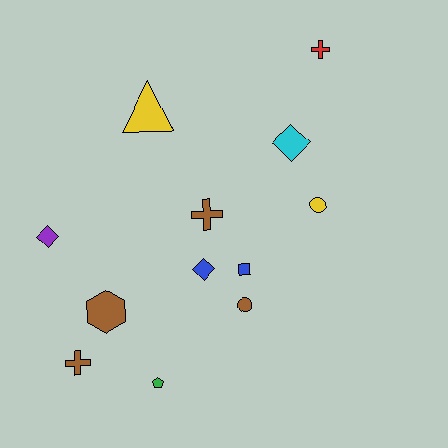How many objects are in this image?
There are 12 objects.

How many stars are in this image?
There are no stars.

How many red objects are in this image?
There is 1 red object.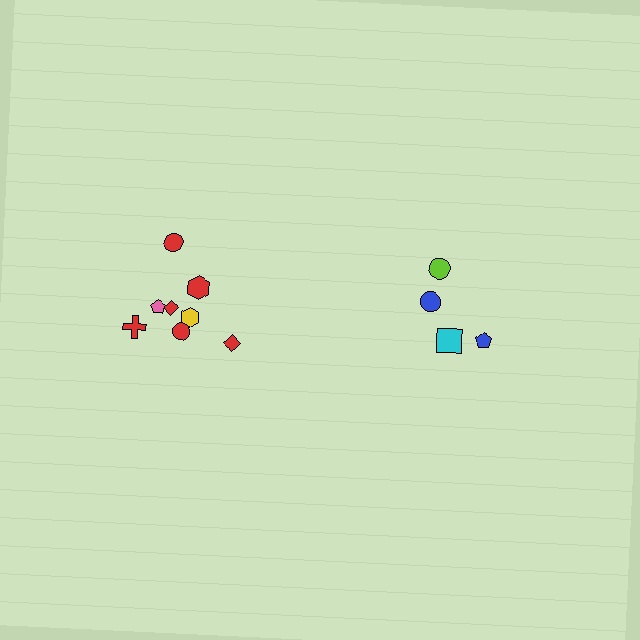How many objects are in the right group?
There are 4 objects.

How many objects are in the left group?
There are 8 objects.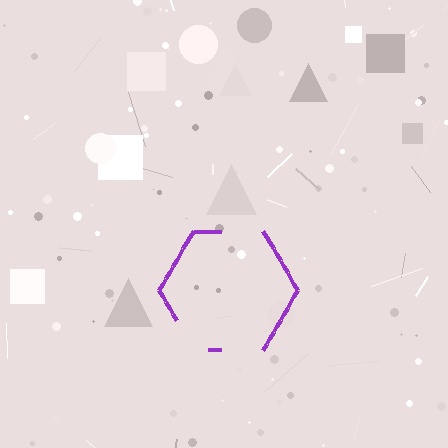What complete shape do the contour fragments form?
The contour fragments form a hexagon.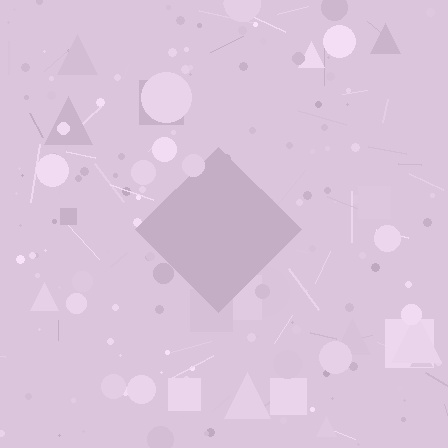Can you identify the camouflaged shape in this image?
The camouflaged shape is a diamond.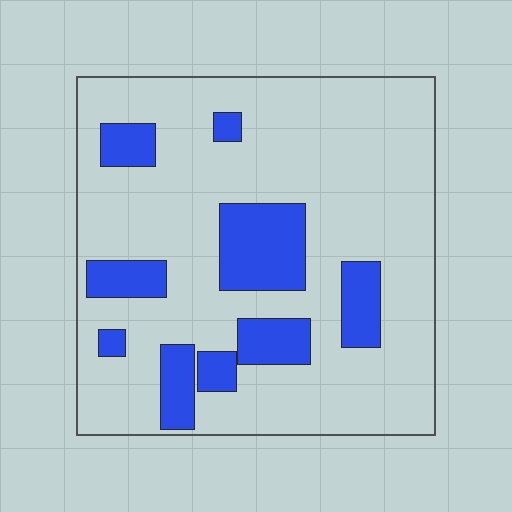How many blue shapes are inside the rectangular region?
9.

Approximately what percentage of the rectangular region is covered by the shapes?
Approximately 20%.